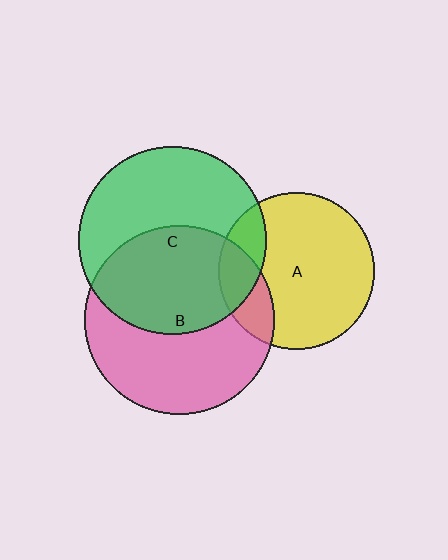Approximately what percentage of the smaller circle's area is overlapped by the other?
Approximately 50%.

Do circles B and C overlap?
Yes.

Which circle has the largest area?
Circle B (pink).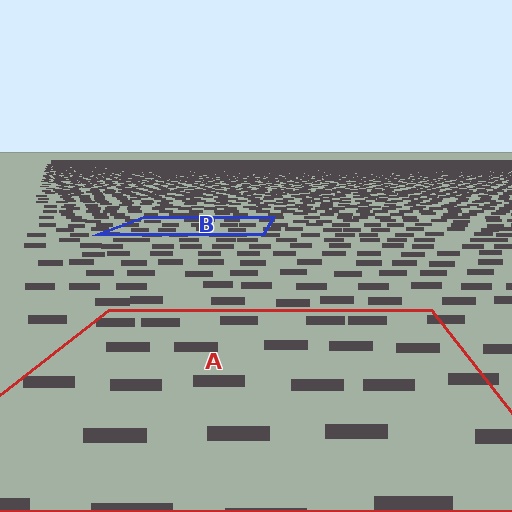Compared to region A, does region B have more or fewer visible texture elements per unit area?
Region B has more texture elements per unit area — they are packed more densely because it is farther away.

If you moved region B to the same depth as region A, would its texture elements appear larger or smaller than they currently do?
They would appear larger. At a closer depth, the same texture elements are projected at a bigger on-screen size.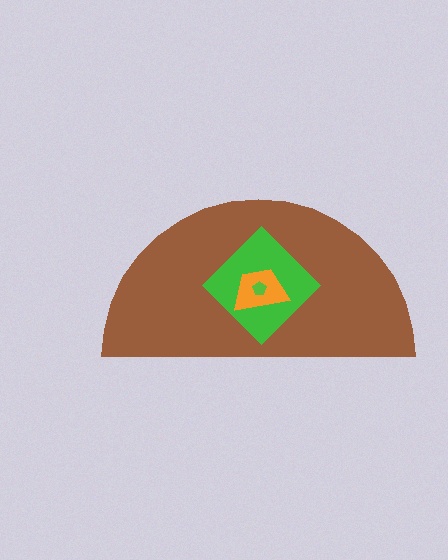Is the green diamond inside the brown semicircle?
Yes.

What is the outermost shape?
The brown semicircle.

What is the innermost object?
The lime pentagon.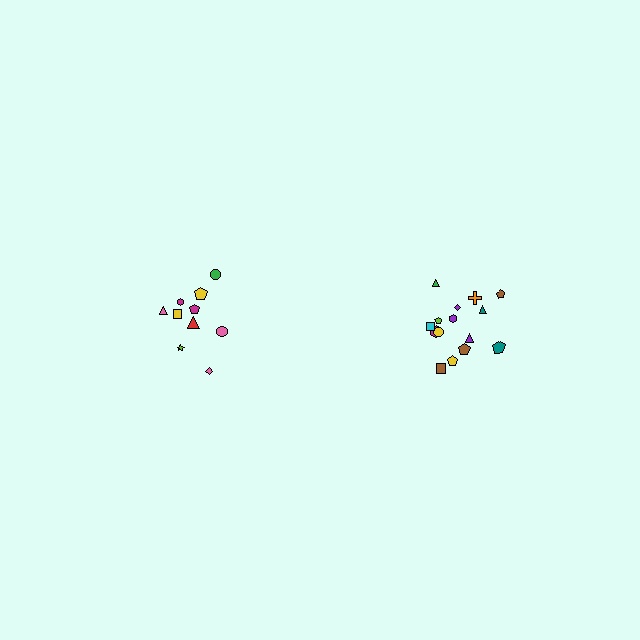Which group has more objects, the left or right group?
The right group.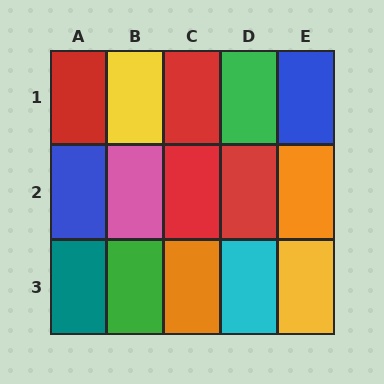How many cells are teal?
1 cell is teal.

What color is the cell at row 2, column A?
Blue.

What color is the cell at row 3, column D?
Cyan.